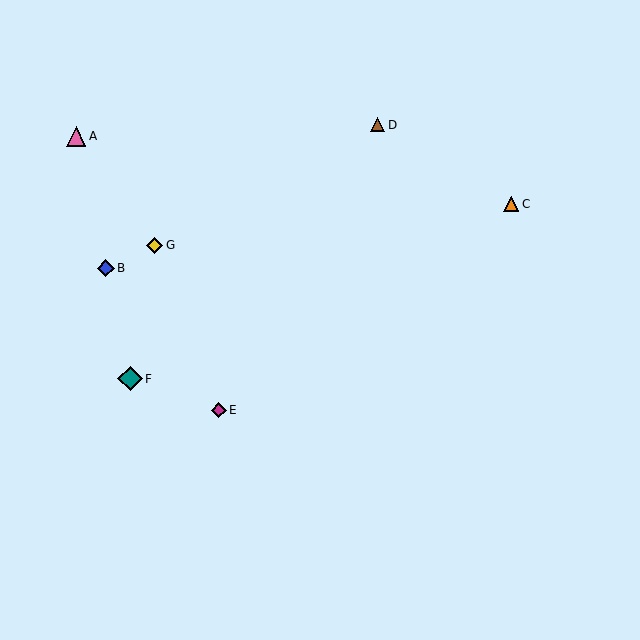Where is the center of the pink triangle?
The center of the pink triangle is at (76, 136).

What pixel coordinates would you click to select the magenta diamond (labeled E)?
Click at (219, 410) to select the magenta diamond E.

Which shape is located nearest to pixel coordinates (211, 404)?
The magenta diamond (labeled E) at (219, 410) is nearest to that location.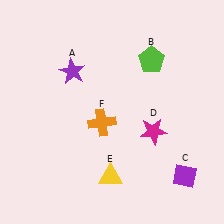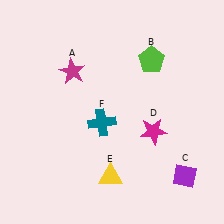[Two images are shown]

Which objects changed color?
A changed from purple to magenta. F changed from orange to teal.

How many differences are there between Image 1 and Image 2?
There are 2 differences between the two images.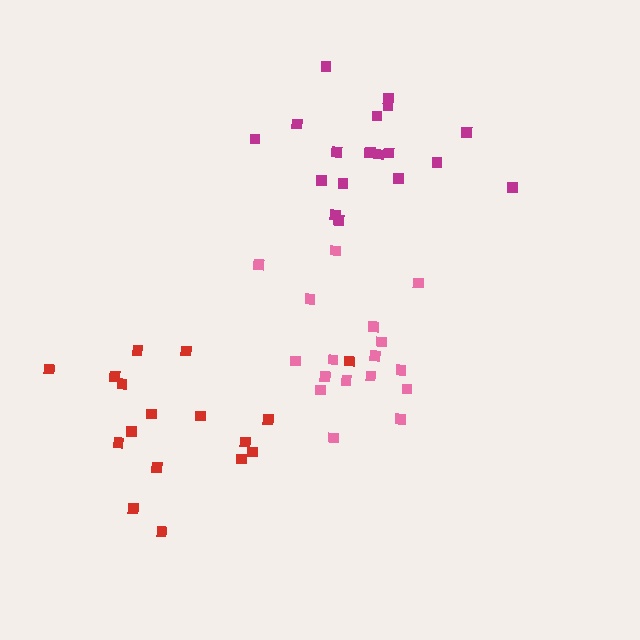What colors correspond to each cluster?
The clusters are colored: pink, magenta, red.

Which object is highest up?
The magenta cluster is topmost.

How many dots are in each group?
Group 1: 17 dots, Group 2: 18 dots, Group 3: 17 dots (52 total).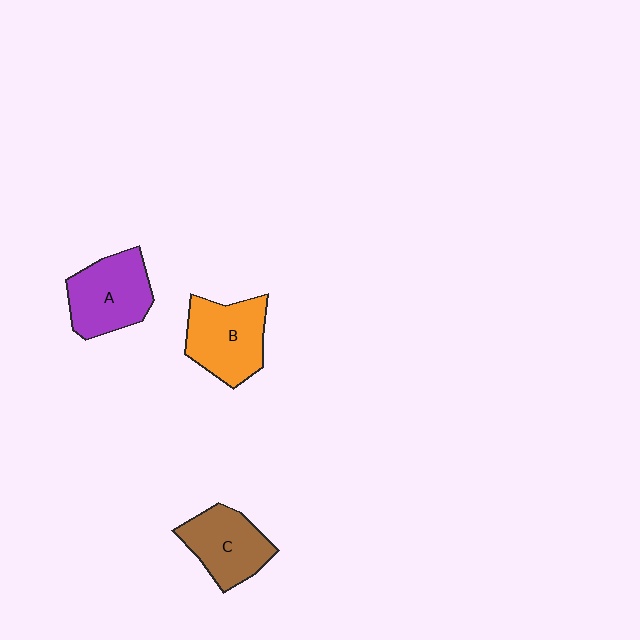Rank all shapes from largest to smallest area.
From largest to smallest: B (orange), A (purple), C (brown).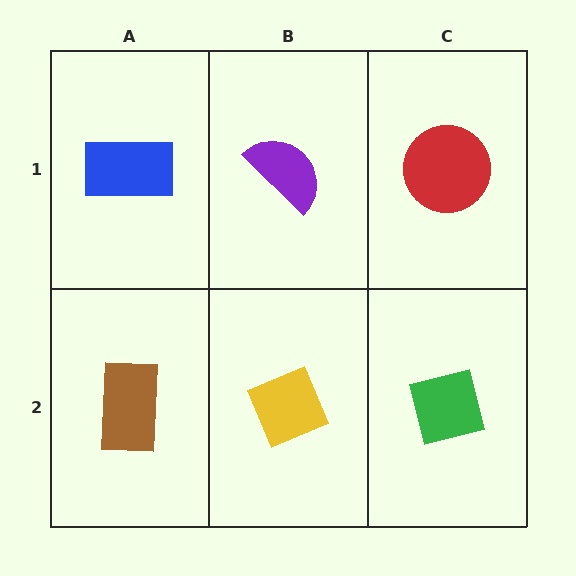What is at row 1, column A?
A blue rectangle.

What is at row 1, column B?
A purple semicircle.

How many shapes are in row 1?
3 shapes.